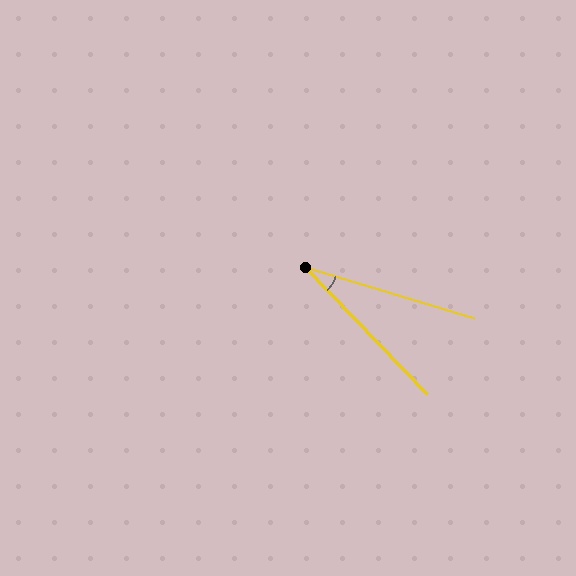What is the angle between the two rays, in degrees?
Approximately 29 degrees.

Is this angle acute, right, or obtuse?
It is acute.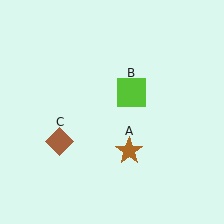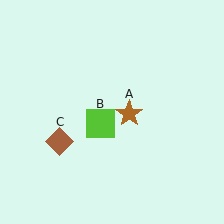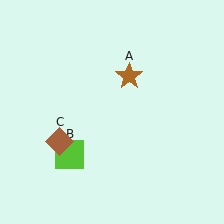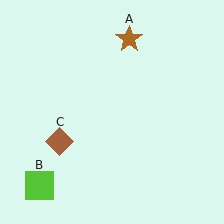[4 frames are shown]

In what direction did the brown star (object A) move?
The brown star (object A) moved up.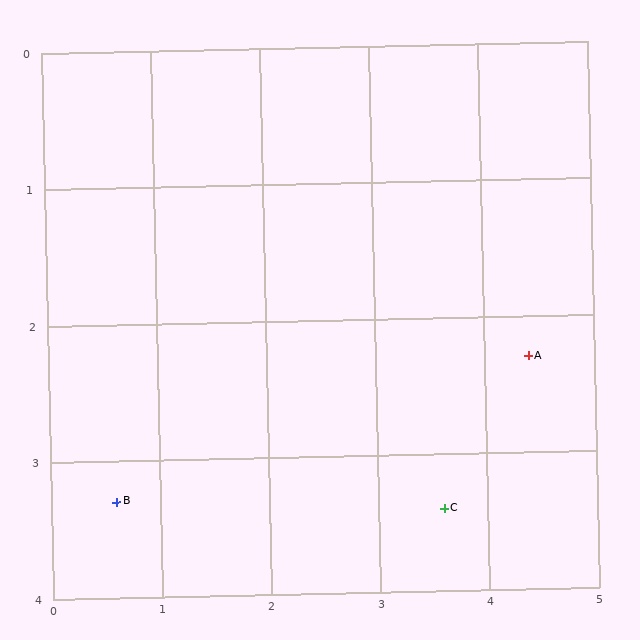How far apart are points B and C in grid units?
Points B and C are about 3.0 grid units apart.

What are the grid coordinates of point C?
Point C is at approximately (3.6, 3.4).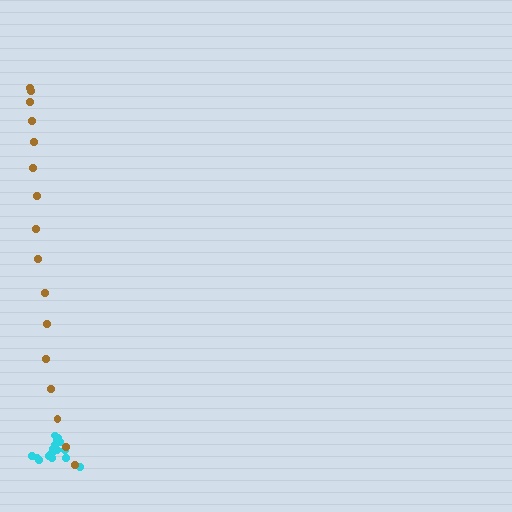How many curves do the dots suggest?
There are 2 distinct paths.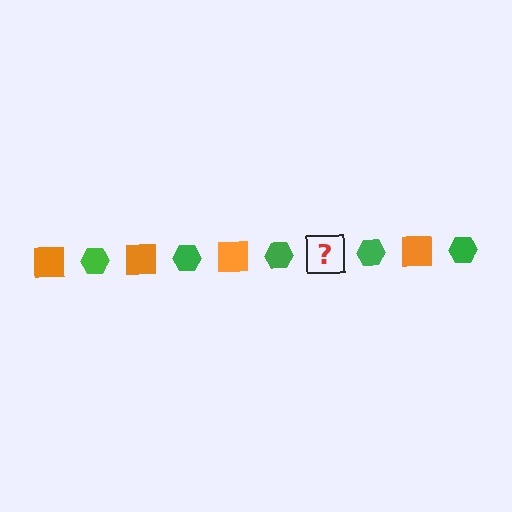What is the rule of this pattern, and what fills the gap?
The rule is that the pattern alternates between orange square and green hexagon. The gap should be filled with an orange square.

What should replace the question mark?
The question mark should be replaced with an orange square.